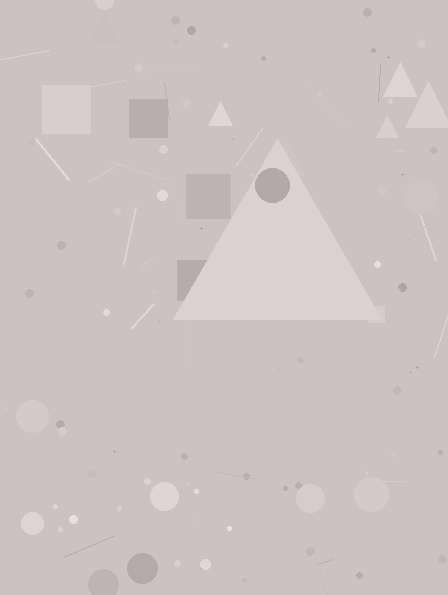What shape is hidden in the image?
A triangle is hidden in the image.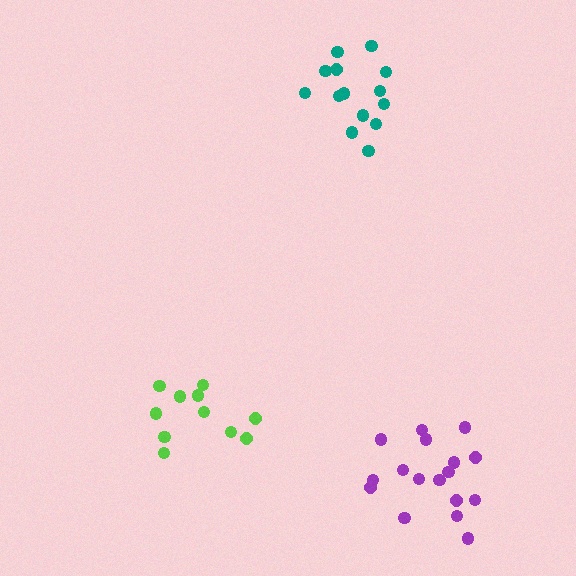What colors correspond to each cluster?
The clusters are colored: lime, purple, teal.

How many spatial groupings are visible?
There are 3 spatial groupings.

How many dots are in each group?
Group 1: 11 dots, Group 2: 17 dots, Group 3: 14 dots (42 total).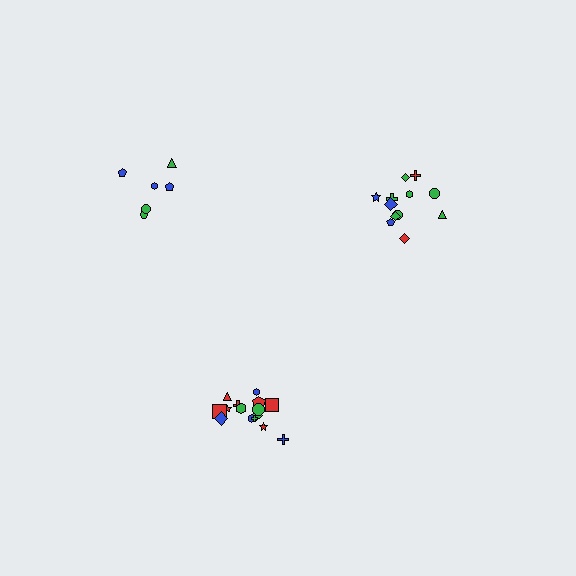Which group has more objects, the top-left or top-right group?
The top-right group.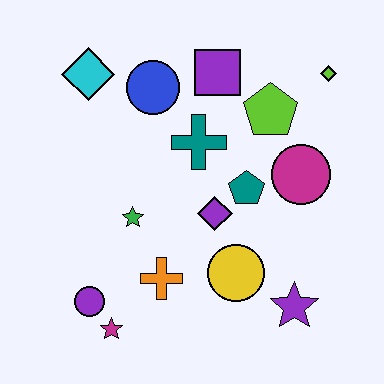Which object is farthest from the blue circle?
The purple star is farthest from the blue circle.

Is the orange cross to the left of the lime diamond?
Yes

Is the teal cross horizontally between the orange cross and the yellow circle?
Yes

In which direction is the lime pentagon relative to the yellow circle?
The lime pentagon is above the yellow circle.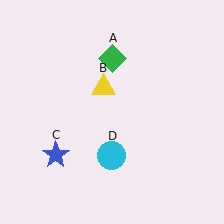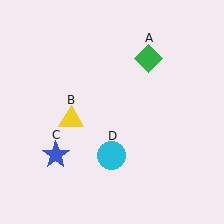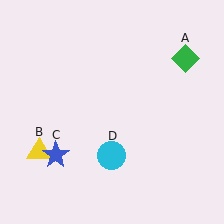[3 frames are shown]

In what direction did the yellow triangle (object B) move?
The yellow triangle (object B) moved down and to the left.